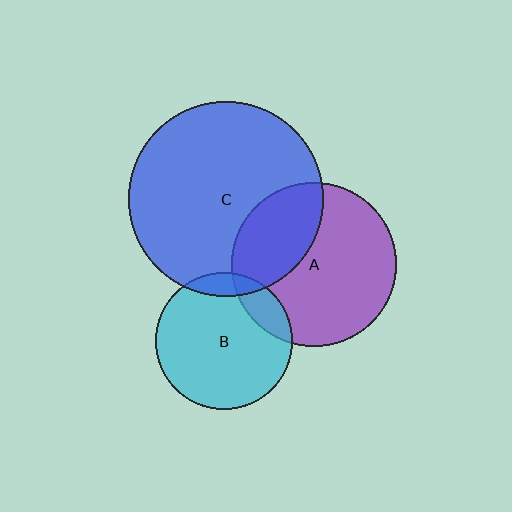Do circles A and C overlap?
Yes.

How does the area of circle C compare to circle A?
Approximately 1.4 times.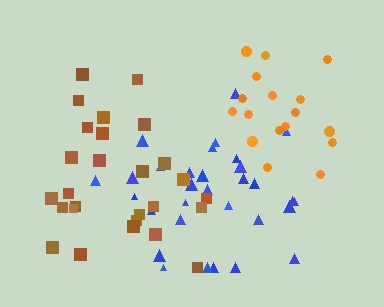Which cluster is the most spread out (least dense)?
Brown.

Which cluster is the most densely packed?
Orange.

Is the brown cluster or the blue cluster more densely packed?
Blue.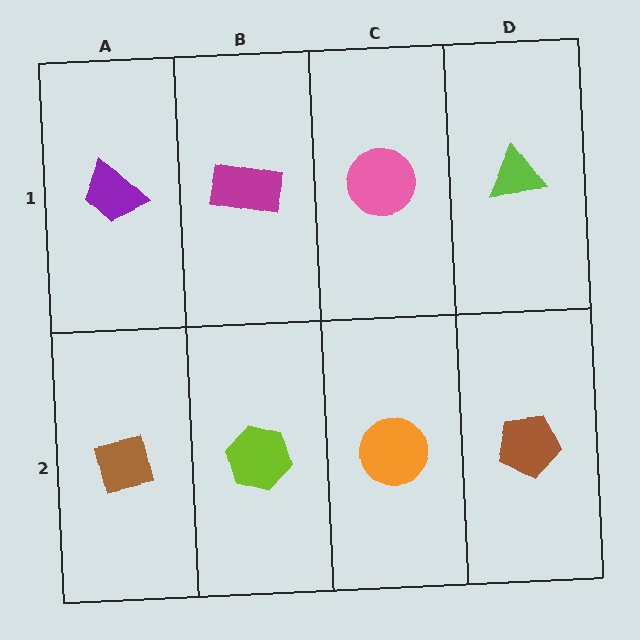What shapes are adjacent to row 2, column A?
A purple trapezoid (row 1, column A), a lime hexagon (row 2, column B).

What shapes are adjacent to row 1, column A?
A brown square (row 2, column A), a magenta rectangle (row 1, column B).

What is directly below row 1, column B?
A lime hexagon.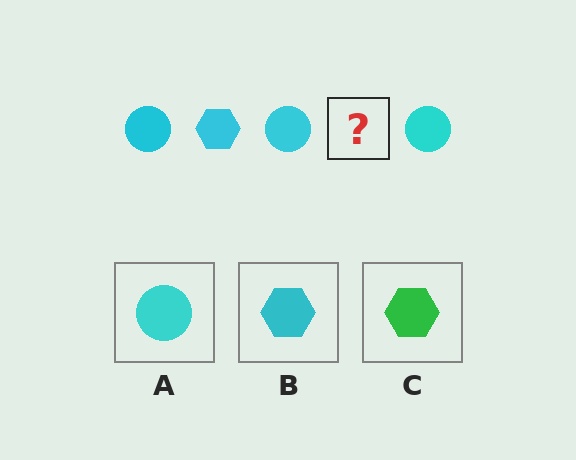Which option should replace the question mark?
Option B.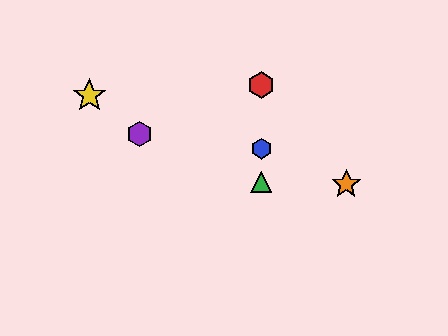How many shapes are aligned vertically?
3 shapes (the red hexagon, the blue hexagon, the green triangle) are aligned vertically.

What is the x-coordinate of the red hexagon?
The red hexagon is at x≈261.